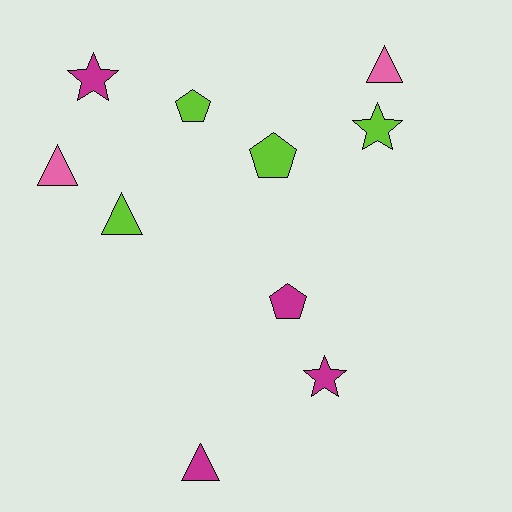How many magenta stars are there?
There are 2 magenta stars.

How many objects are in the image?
There are 10 objects.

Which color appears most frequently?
Magenta, with 4 objects.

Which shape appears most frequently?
Triangle, with 4 objects.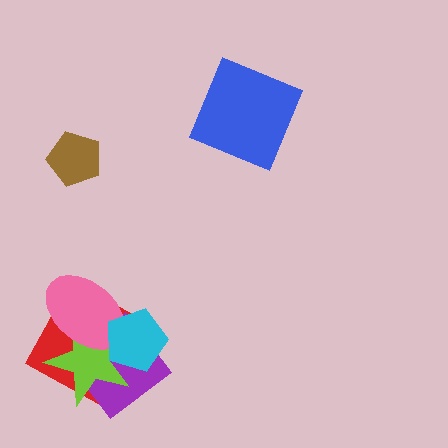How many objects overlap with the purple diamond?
4 objects overlap with the purple diamond.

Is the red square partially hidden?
Yes, it is partially covered by another shape.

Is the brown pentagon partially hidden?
No, no other shape covers it.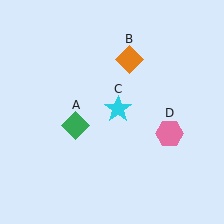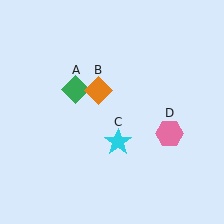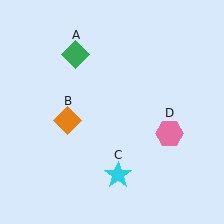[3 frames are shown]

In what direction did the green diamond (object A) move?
The green diamond (object A) moved up.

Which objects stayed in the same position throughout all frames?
Pink hexagon (object D) remained stationary.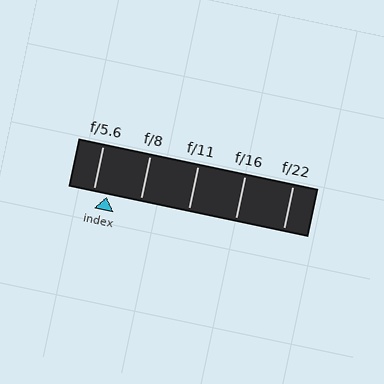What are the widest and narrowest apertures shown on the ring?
The widest aperture shown is f/5.6 and the narrowest is f/22.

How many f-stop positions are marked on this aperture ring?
There are 5 f-stop positions marked.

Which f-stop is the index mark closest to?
The index mark is closest to f/5.6.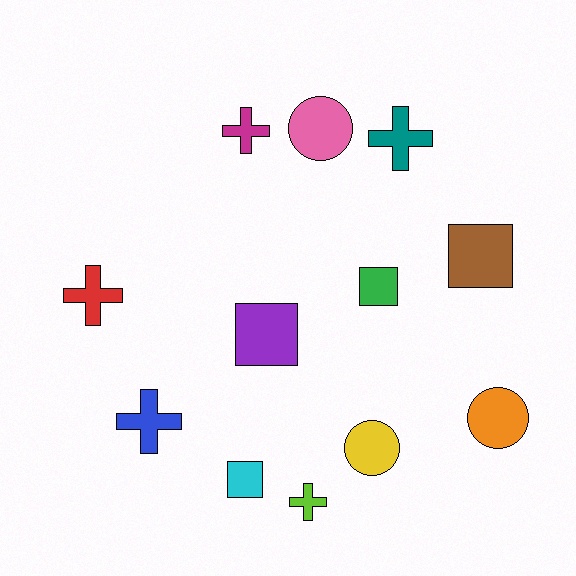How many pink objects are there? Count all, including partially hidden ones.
There is 1 pink object.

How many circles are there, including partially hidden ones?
There are 3 circles.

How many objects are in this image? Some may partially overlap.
There are 12 objects.